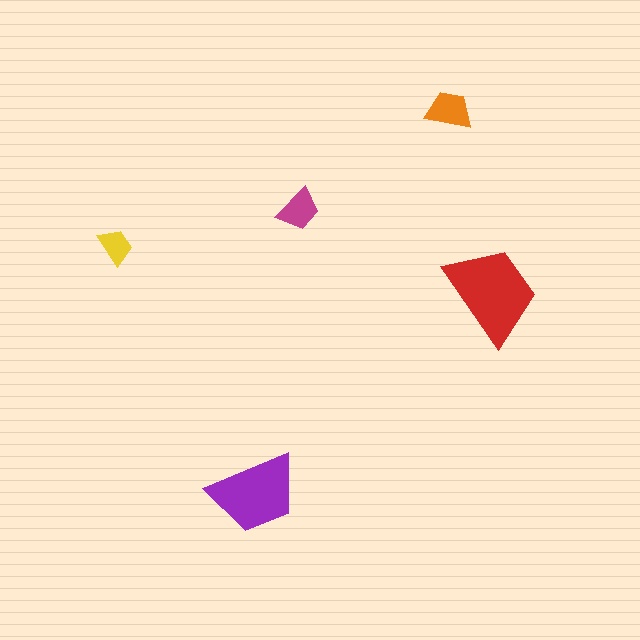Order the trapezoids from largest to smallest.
the red one, the purple one, the orange one, the magenta one, the yellow one.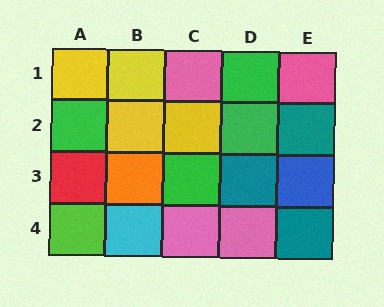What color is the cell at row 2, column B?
Yellow.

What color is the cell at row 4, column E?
Teal.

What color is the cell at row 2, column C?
Yellow.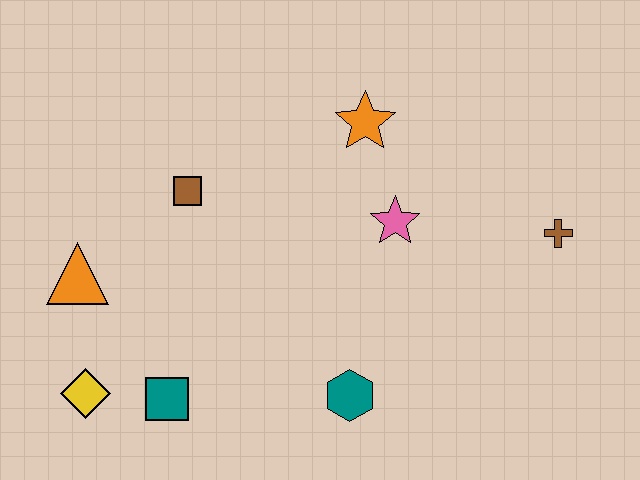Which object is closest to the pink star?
The orange star is closest to the pink star.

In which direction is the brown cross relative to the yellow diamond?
The brown cross is to the right of the yellow diamond.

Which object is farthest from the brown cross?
The yellow diamond is farthest from the brown cross.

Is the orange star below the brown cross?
No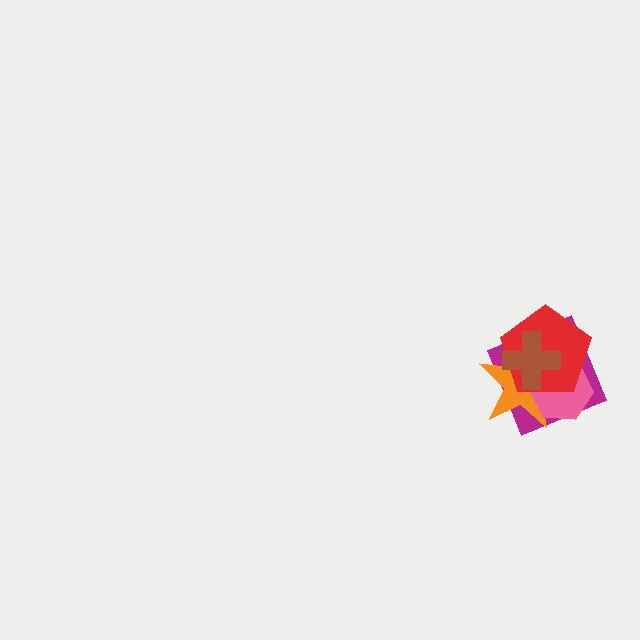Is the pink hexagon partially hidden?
Yes, it is partially covered by another shape.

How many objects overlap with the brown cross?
4 objects overlap with the brown cross.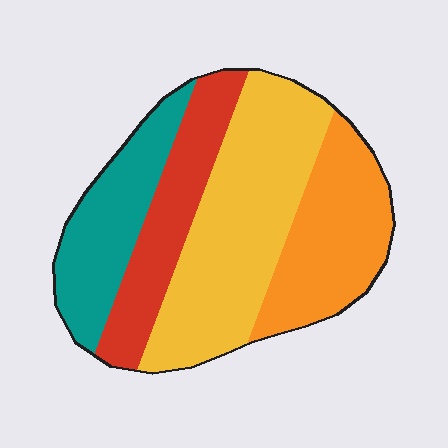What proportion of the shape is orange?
Orange takes up about one quarter (1/4) of the shape.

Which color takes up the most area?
Yellow, at roughly 40%.